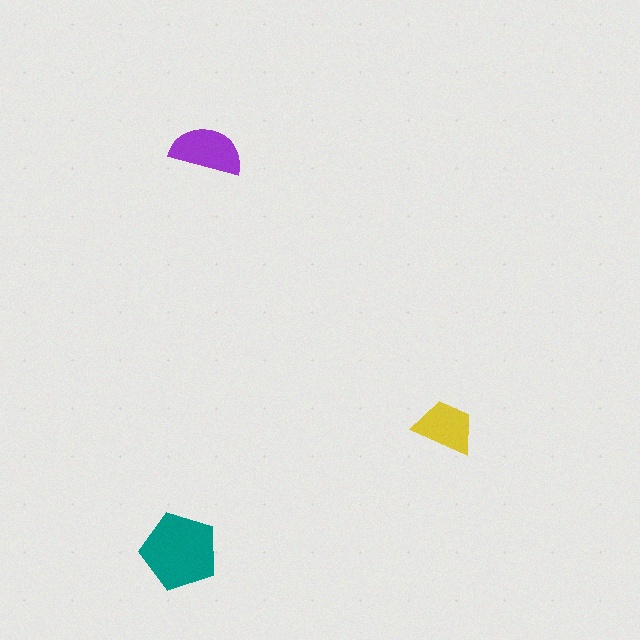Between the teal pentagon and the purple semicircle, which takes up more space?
The teal pentagon.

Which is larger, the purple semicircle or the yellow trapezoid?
The purple semicircle.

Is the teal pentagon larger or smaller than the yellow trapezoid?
Larger.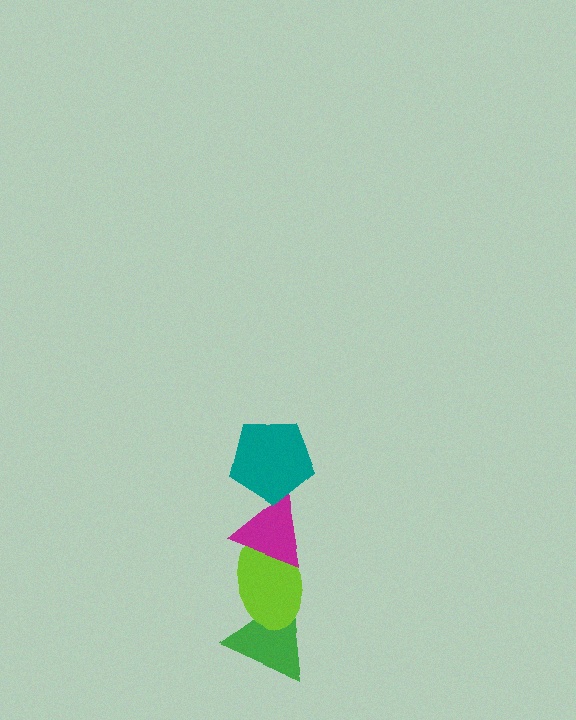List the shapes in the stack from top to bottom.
From top to bottom: the teal pentagon, the magenta triangle, the lime ellipse, the green triangle.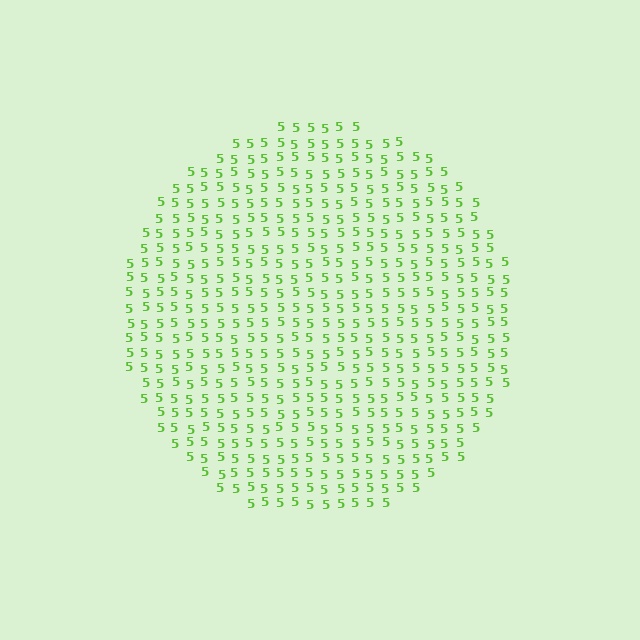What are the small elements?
The small elements are digit 5's.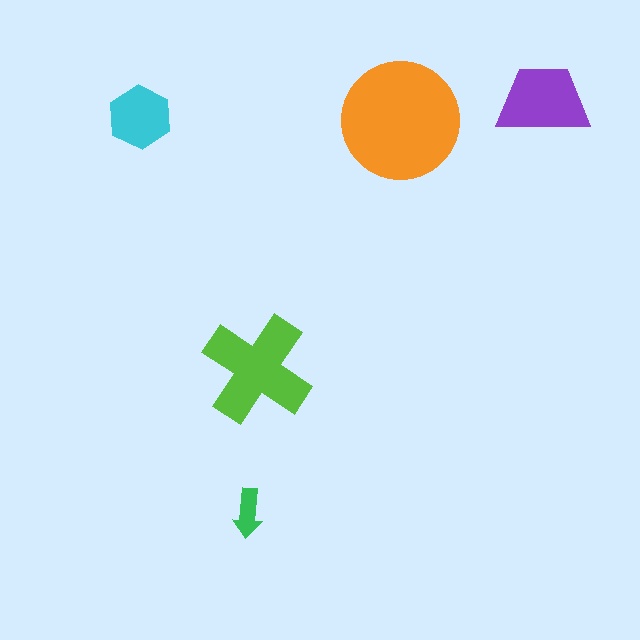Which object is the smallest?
The green arrow.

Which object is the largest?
The orange circle.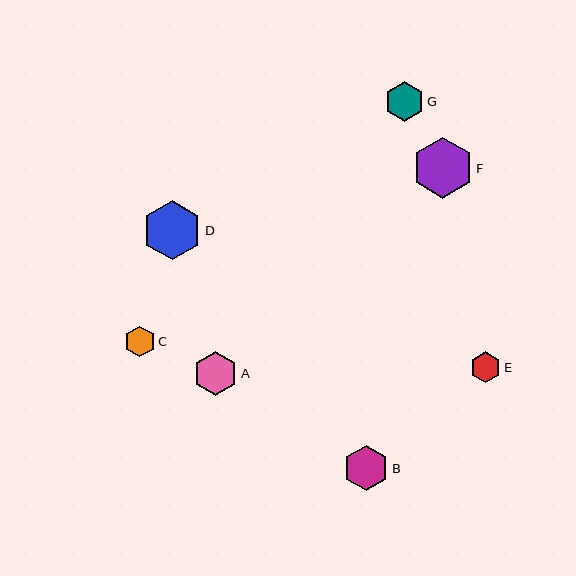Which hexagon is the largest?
Hexagon F is the largest with a size of approximately 61 pixels.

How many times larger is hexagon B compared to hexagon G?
Hexagon B is approximately 1.1 times the size of hexagon G.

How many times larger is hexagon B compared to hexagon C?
Hexagon B is approximately 1.5 times the size of hexagon C.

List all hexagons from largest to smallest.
From largest to smallest: F, D, B, A, G, E, C.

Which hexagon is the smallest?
Hexagon C is the smallest with a size of approximately 30 pixels.